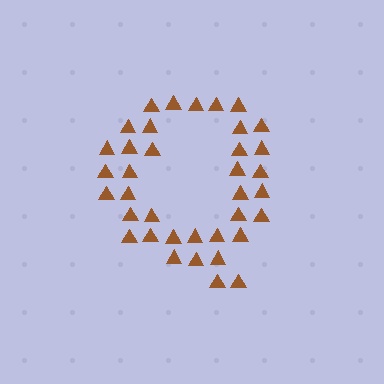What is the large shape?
The large shape is the letter Q.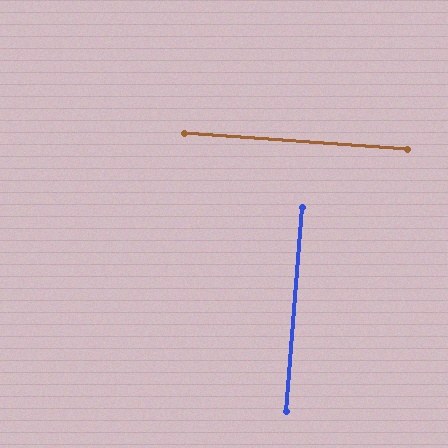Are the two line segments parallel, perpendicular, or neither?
Perpendicular — they meet at approximately 89°.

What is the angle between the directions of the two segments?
Approximately 89 degrees.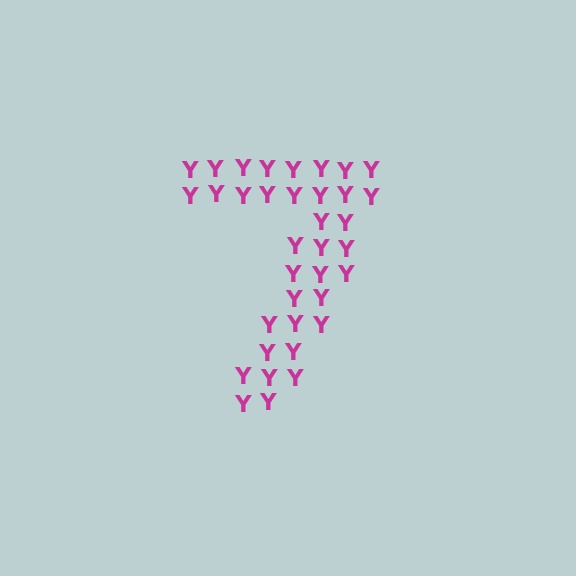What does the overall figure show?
The overall figure shows the digit 7.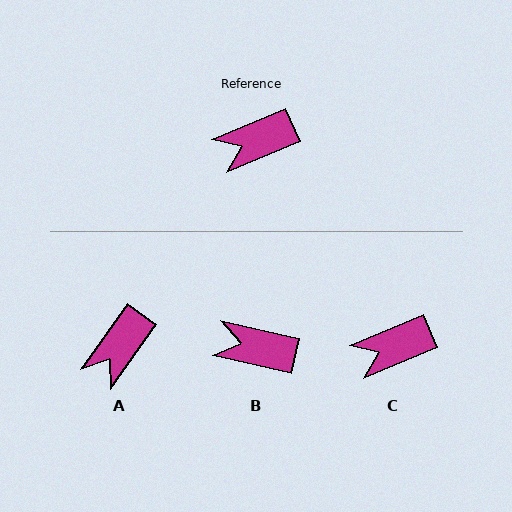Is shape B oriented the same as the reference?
No, it is off by about 36 degrees.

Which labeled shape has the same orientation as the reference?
C.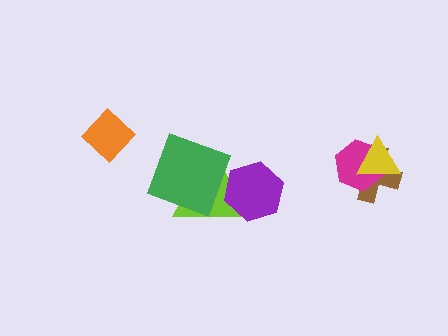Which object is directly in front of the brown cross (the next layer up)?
The magenta hexagon is directly in front of the brown cross.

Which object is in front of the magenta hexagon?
The yellow triangle is in front of the magenta hexagon.